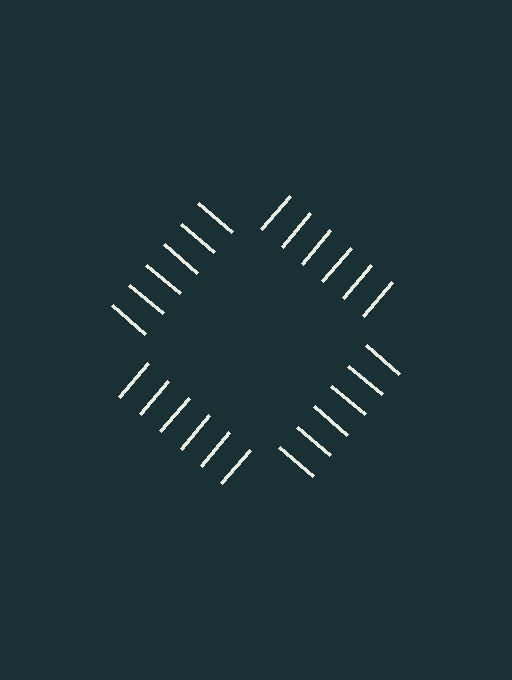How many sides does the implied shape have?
4 sides — the line-ends trace a square.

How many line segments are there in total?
24 — 6 along each of the 4 edges.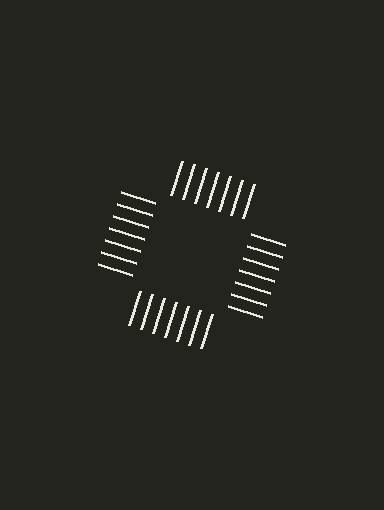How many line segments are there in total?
28 — 7 along each of the 4 edges.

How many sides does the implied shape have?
4 sides — the line-ends trace a square.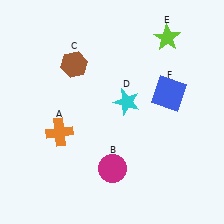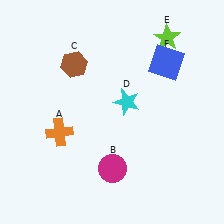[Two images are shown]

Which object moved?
The blue square (F) moved up.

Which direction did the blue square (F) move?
The blue square (F) moved up.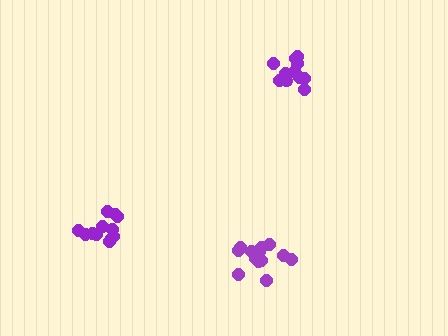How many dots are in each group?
Group 1: 12 dots, Group 2: 13 dots, Group 3: 11 dots (36 total).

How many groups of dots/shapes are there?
There are 3 groups.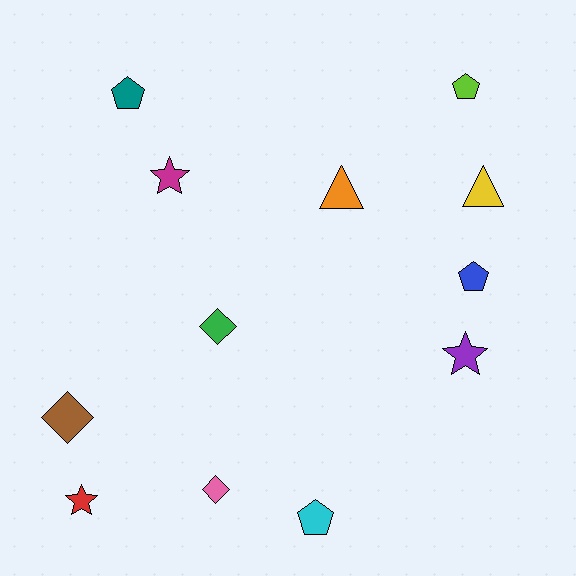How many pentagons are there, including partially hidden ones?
There are 4 pentagons.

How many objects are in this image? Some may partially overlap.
There are 12 objects.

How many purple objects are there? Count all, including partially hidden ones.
There is 1 purple object.